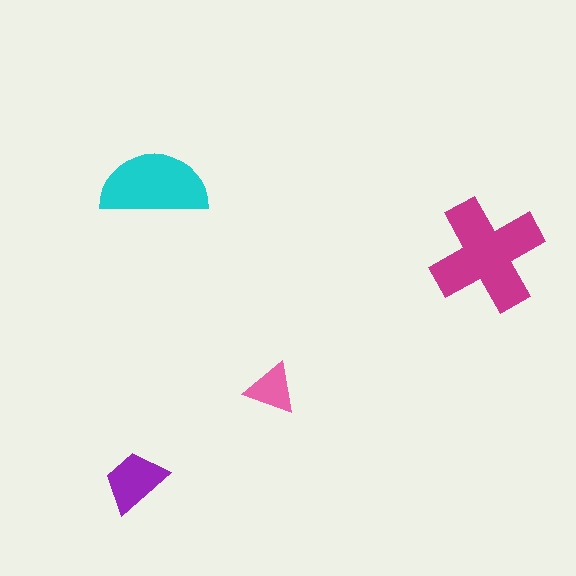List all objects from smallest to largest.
The pink triangle, the purple trapezoid, the cyan semicircle, the magenta cross.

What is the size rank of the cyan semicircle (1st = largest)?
2nd.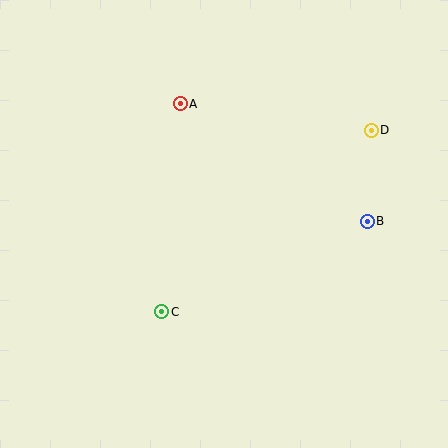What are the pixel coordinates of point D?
Point D is at (371, 130).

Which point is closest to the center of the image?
Point C at (162, 312) is closest to the center.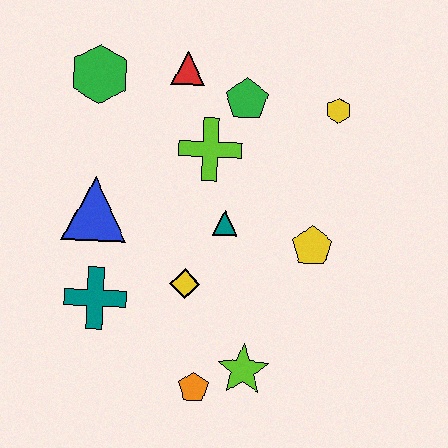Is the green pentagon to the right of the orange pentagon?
Yes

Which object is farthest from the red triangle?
The orange pentagon is farthest from the red triangle.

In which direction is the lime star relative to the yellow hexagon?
The lime star is below the yellow hexagon.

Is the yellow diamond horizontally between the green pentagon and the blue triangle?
Yes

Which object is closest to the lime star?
The orange pentagon is closest to the lime star.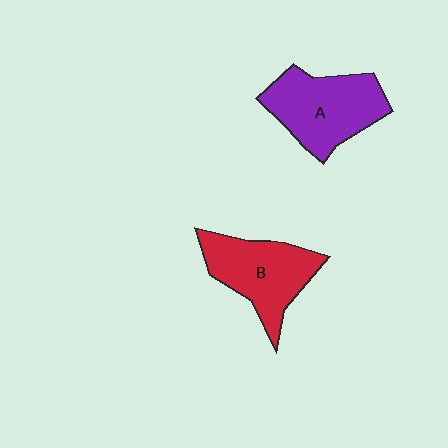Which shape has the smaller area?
Shape B (red).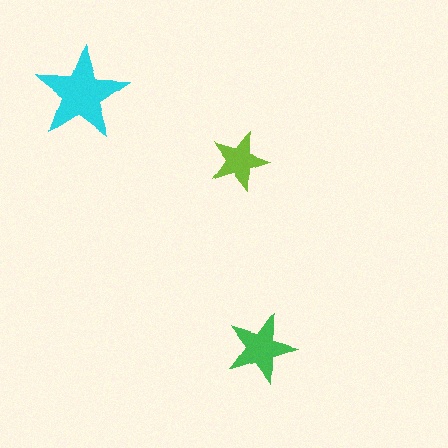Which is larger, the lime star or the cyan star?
The cyan one.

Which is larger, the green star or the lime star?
The green one.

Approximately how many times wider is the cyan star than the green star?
About 1.5 times wider.